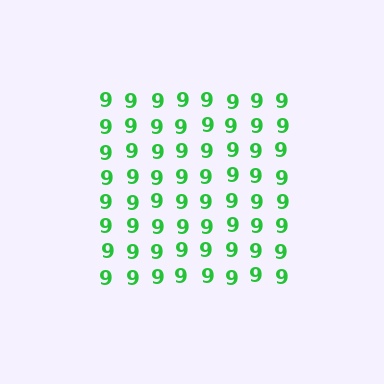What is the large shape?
The large shape is a square.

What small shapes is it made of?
It is made of small digit 9's.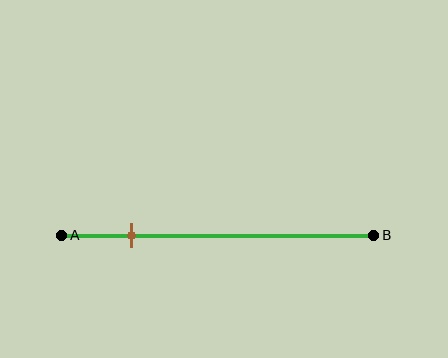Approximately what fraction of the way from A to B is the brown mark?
The brown mark is approximately 20% of the way from A to B.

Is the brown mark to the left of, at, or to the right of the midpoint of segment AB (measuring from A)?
The brown mark is to the left of the midpoint of segment AB.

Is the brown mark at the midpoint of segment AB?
No, the mark is at about 20% from A, not at the 50% midpoint.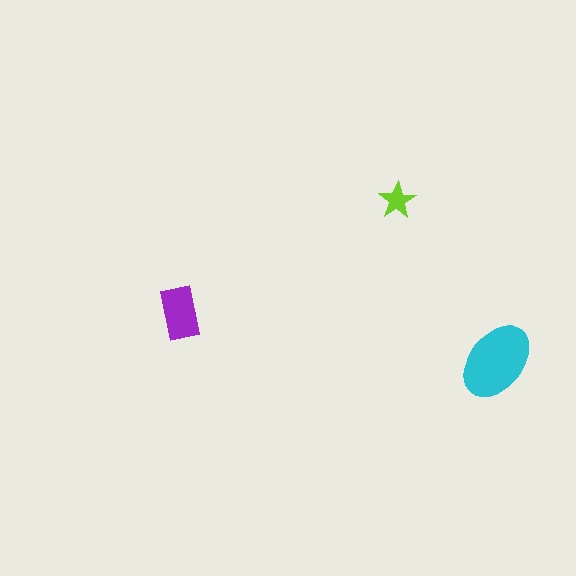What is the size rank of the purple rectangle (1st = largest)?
2nd.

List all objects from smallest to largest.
The lime star, the purple rectangle, the cyan ellipse.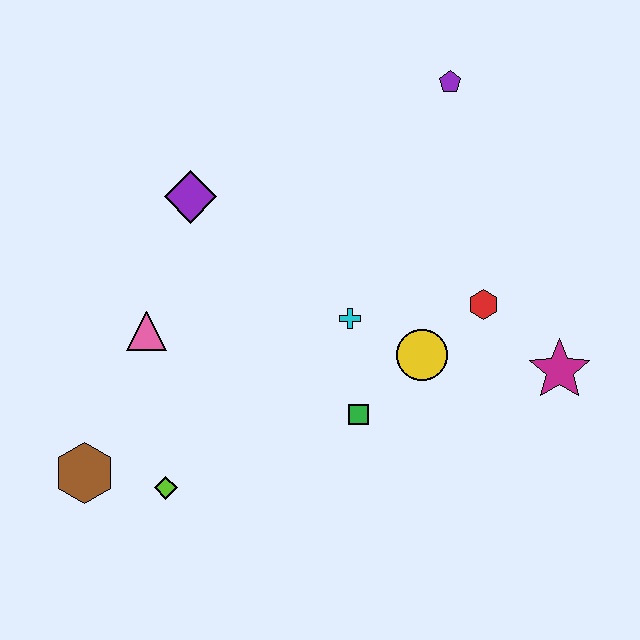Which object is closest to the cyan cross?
The yellow circle is closest to the cyan cross.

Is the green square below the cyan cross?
Yes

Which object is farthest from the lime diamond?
The purple pentagon is farthest from the lime diamond.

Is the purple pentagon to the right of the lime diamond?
Yes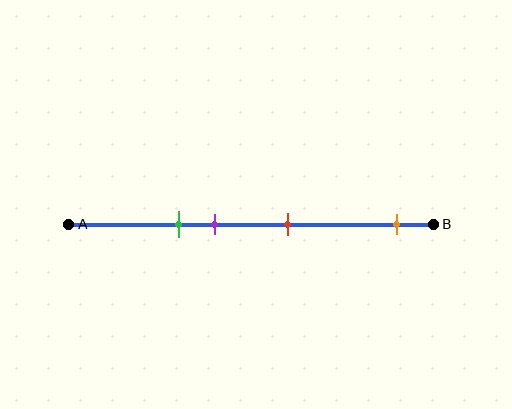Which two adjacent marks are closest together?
The green and purple marks are the closest adjacent pair.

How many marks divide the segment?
There are 4 marks dividing the segment.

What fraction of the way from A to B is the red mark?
The red mark is approximately 60% (0.6) of the way from A to B.